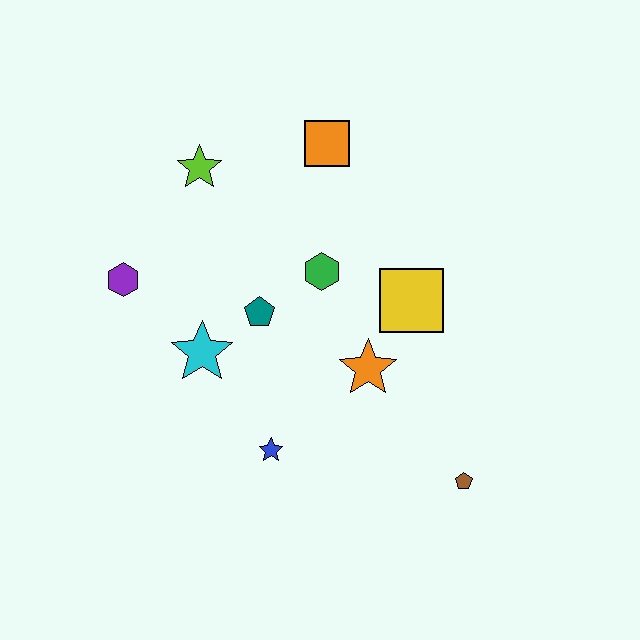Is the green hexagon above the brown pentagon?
Yes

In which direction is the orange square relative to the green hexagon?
The orange square is above the green hexagon.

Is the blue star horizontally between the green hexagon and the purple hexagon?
Yes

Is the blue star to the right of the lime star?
Yes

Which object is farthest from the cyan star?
The brown pentagon is farthest from the cyan star.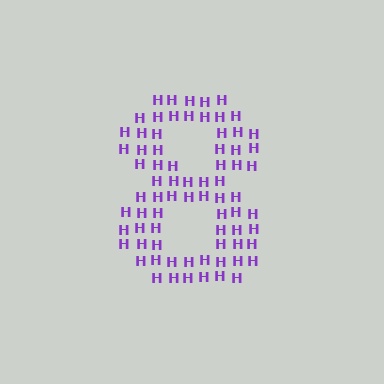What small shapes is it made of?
It is made of small letter H's.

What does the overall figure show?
The overall figure shows the digit 8.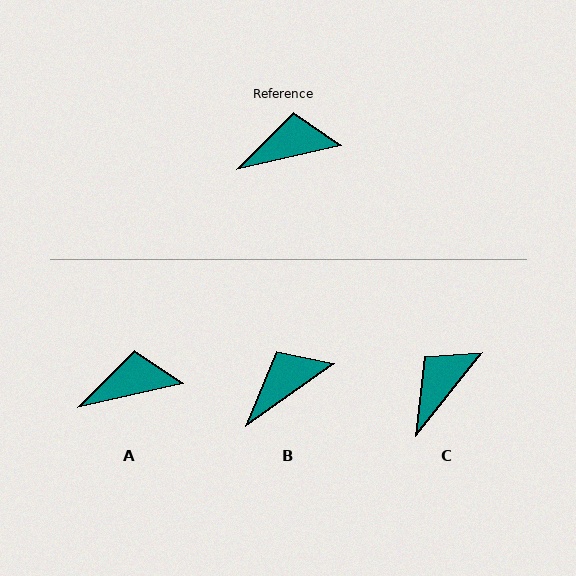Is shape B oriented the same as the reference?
No, it is off by about 22 degrees.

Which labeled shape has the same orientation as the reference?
A.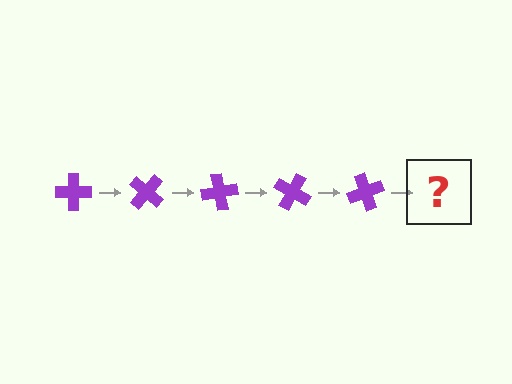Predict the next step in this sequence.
The next step is a purple cross rotated 200 degrees.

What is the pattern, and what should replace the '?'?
The pattern is that the cross rotates 40 degrees each step. The '?' should be a purple cross rotated 200 degrees.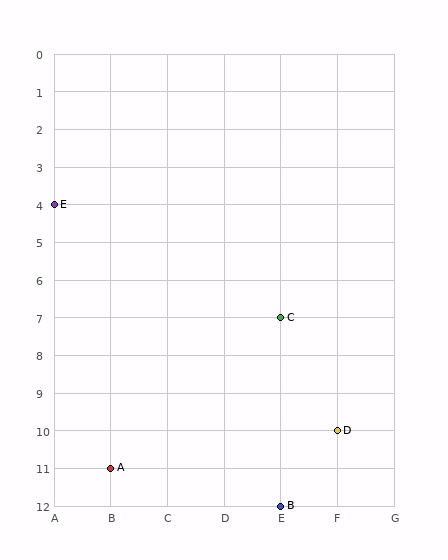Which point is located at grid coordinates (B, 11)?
Point A is at (B, 11).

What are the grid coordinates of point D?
Point D is at grid coordinates (F, 10).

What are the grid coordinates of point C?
Point C is at grid coordinates (E, 7).